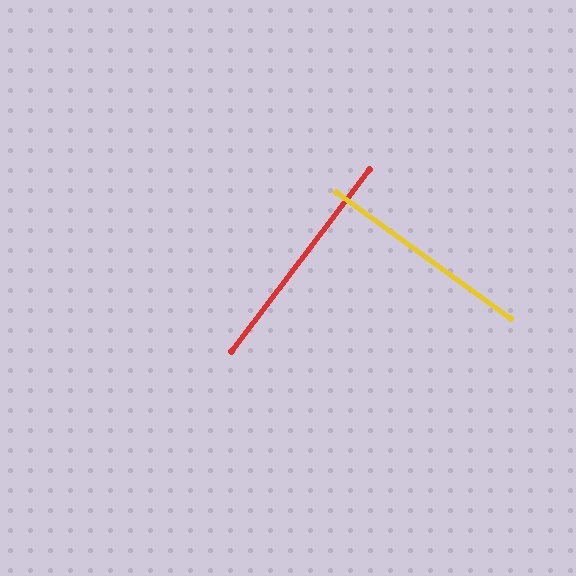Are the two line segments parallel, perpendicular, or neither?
Perpendicular — they meet at approximately 89°.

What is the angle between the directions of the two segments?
Approximately 89 degrees.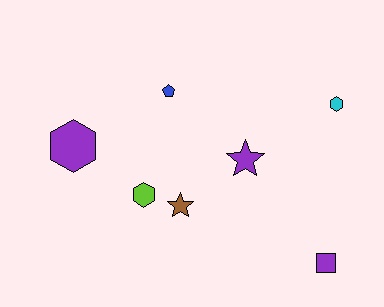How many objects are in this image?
There are 7 objects.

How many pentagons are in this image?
There is 1 pentagon.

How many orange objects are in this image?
There are no orange objects.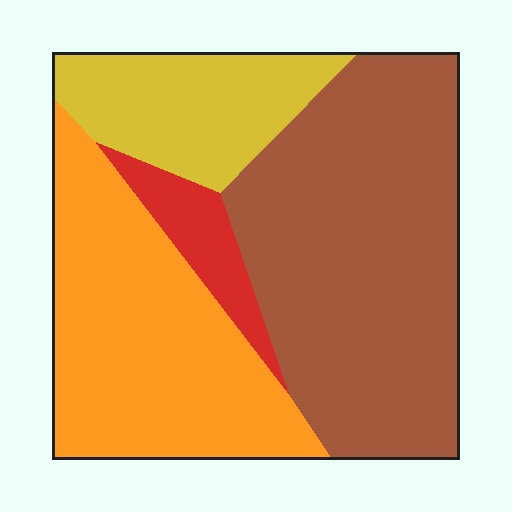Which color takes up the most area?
Brown, at roughly 45%.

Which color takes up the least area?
Red, at roughly 5%.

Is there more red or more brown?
Brown.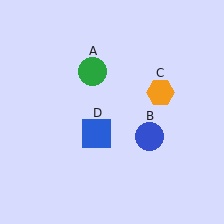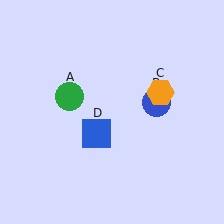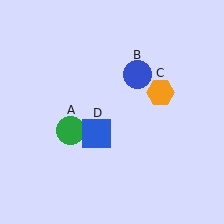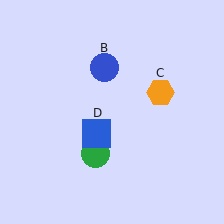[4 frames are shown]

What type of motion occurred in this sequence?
The green circle (object A), blue circle (object B) rotated counterclockwise around the center of the scene.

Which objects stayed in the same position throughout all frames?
Orange hexagon (object C) and blue square (object D) remained stationary.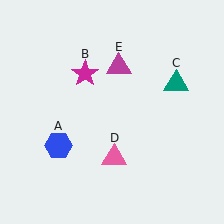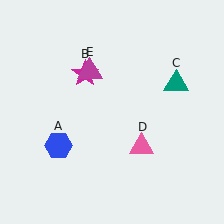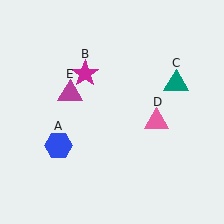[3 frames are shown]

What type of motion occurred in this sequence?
The pink triangle (object D), magenta triangle (object E) rotated counterclockwise around the center of the scene.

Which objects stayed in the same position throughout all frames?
Blue hexagon (object A) and magenta star (object B) and teal triangle (object C) remained stationary.